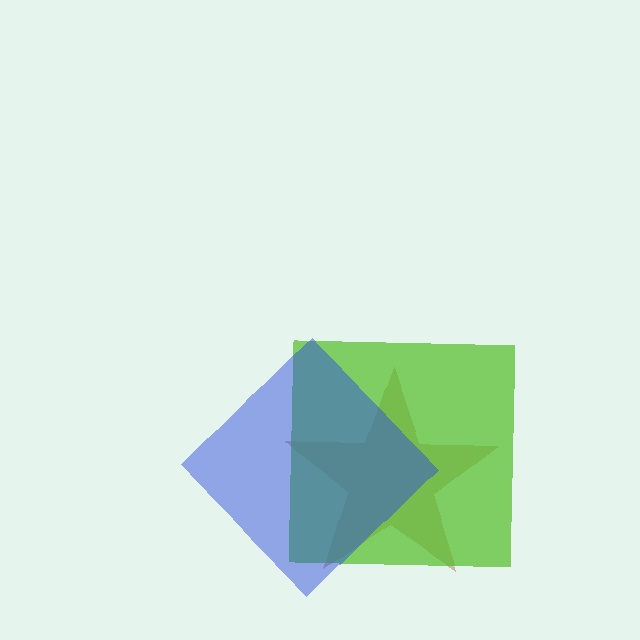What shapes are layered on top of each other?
The layered shapes are: a brown star, a lime square, a blue diamond.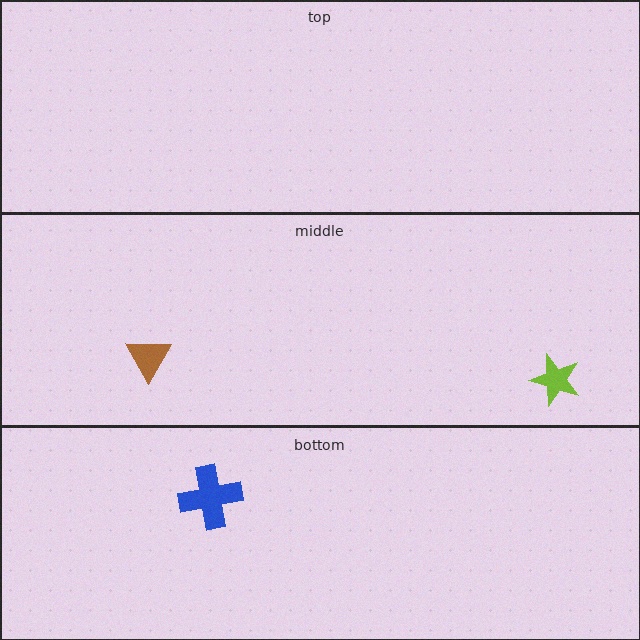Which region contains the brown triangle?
The middle region.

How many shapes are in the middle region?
2.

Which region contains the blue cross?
The bottom region.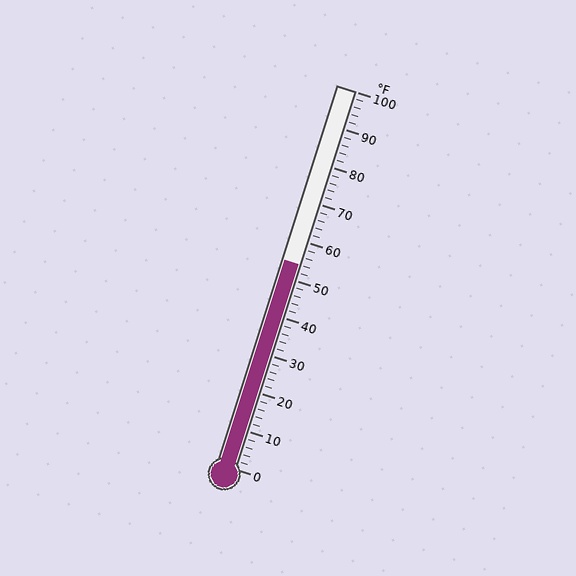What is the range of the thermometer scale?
The thermometer scale ranges from 0°F to 100°F.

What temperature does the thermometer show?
The thermometer shows approximately 54°F.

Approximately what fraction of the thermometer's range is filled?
The thermometer is filled to approximately 55% of its range.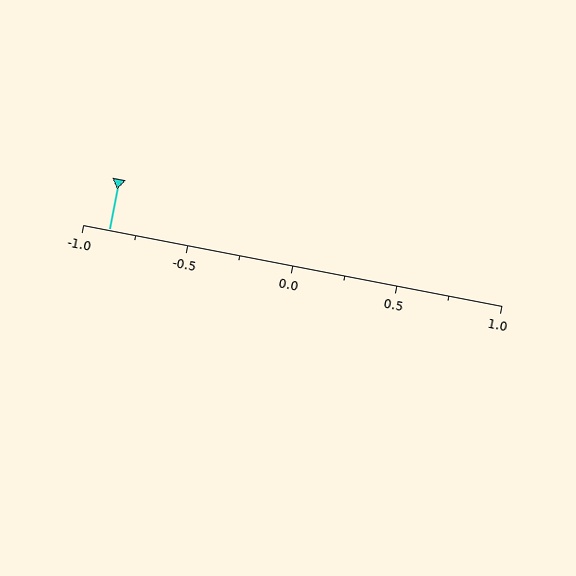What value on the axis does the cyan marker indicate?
The marker indicates approximately -0.88.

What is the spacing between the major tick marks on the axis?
The major ticks are spaced 0.5 apart.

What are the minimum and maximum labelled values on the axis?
The axis runs from -1.0 to 1.0.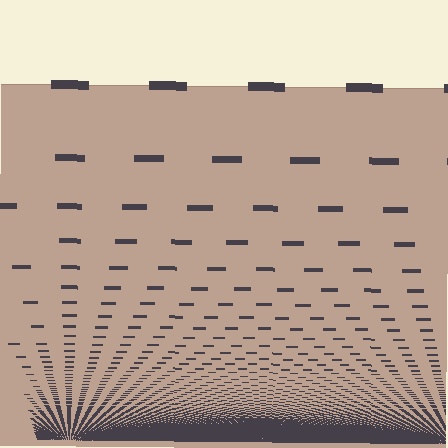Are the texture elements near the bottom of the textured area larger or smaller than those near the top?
Smaller. The gradient is inverted — elements near the bottom are smaller and denser.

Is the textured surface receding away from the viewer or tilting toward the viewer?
The surface appears to tilt toward the viewer. Texture elements get larger and sparser toward the top.